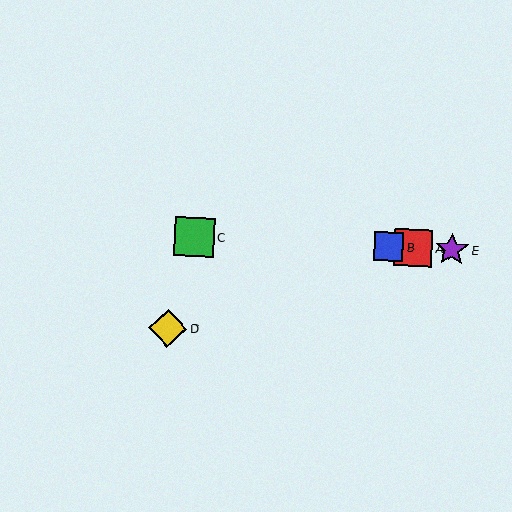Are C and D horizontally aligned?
No, C is at y≈237 and D is at y≈328.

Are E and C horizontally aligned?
Yes, both are at y≈250.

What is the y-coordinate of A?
Object A is at y≈248.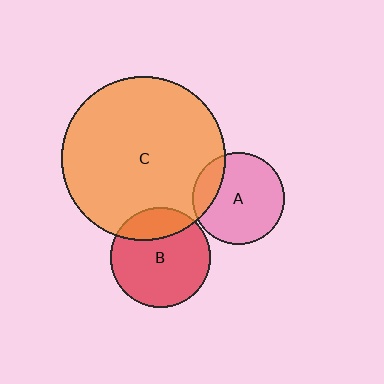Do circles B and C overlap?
Yes.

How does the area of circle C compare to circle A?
Approximately 3.2 times.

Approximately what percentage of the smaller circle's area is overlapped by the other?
Approximately 20%.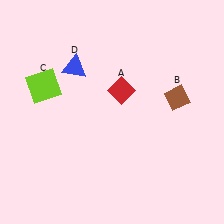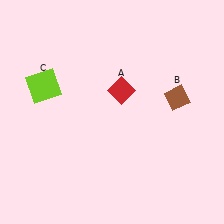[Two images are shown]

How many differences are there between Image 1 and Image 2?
There is 1 difference between the two images.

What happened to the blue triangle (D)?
The blue triangle (D) was removed in Image 2. It was in the top-left area of Image 1.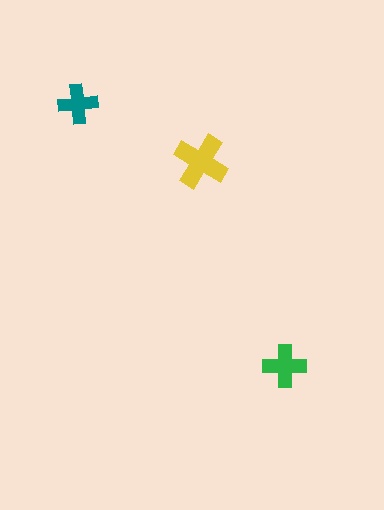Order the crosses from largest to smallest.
the yellow one, the green one, the teal one.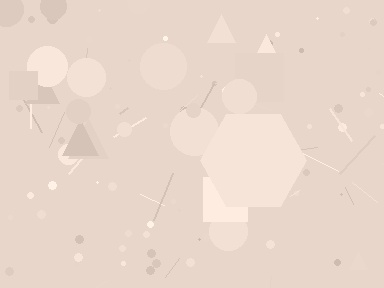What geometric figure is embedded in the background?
A hexagon is embedded in the background.